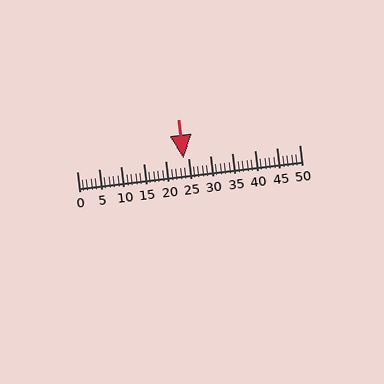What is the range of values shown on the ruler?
The ruler shows values from 0 to 50.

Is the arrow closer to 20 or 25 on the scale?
The arrow is closer to 25.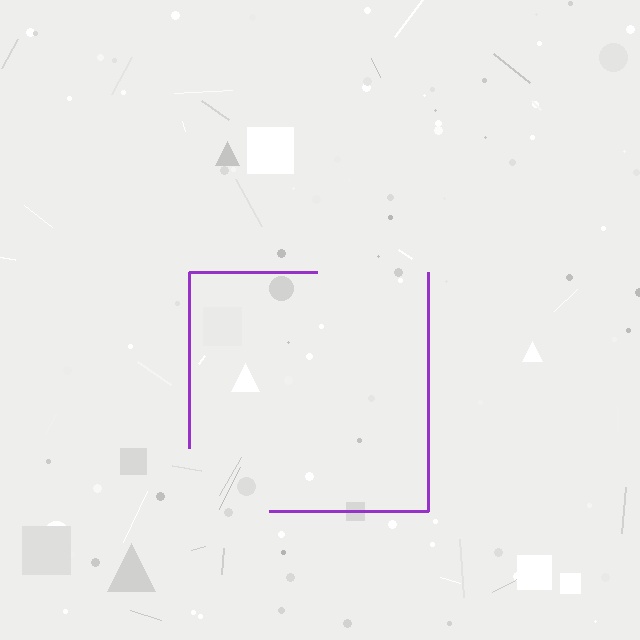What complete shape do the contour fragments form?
The contour fragments form a square.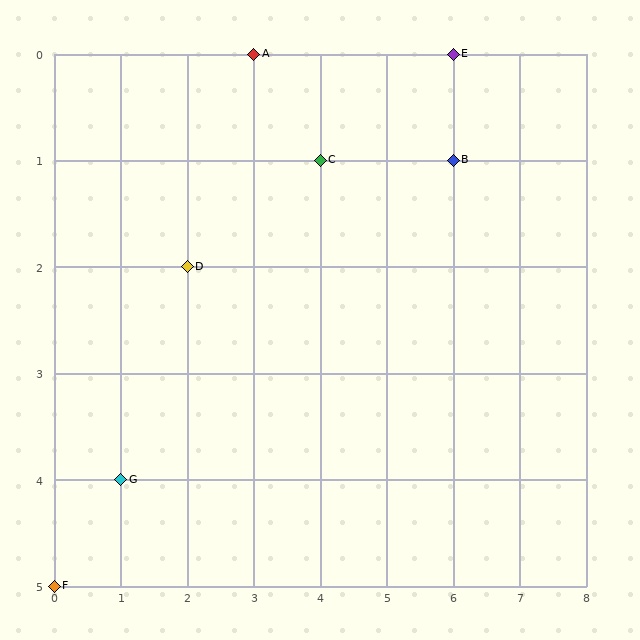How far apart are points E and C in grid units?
Points E and C are 2 columns and 1 row apart (about 2.2 grid units diagonally).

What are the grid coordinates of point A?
Point A is at grid coordinates (3, 0).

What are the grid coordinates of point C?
Point C is at grid coordinates (4, 1).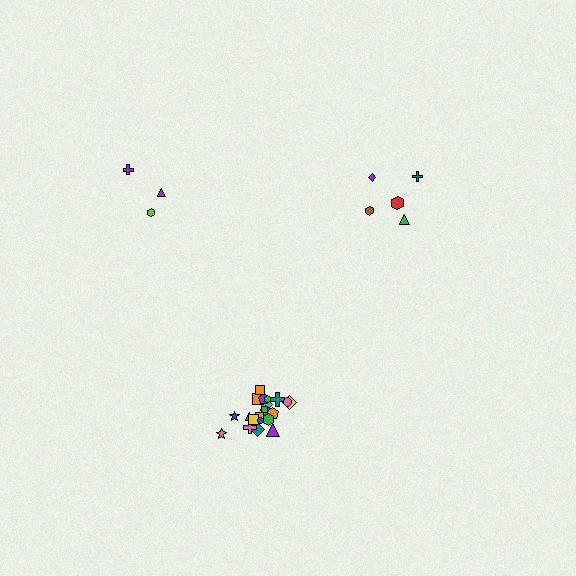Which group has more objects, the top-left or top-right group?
The top-right group.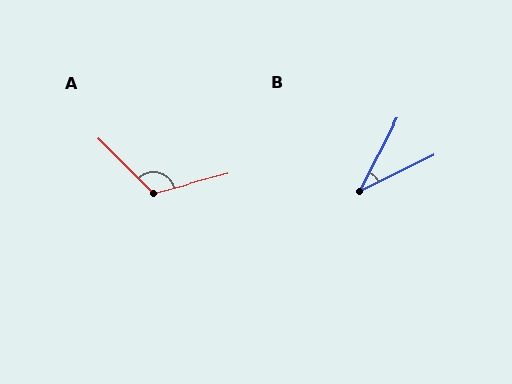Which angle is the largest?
A, at approximately 121 degrees.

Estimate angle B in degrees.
Approximately 36 degrees.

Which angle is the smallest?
B, at approximately 36 degrees.